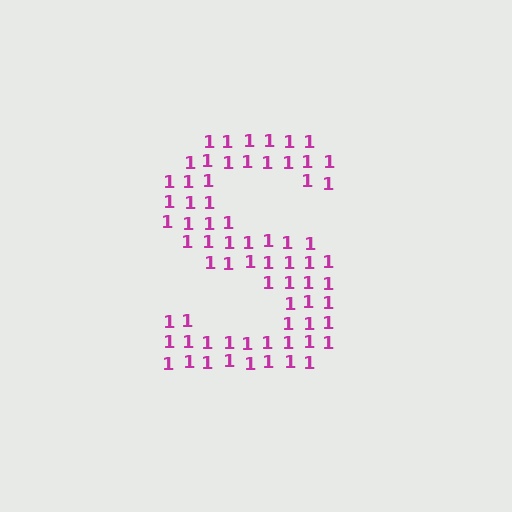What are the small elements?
The small elements are digit 1's.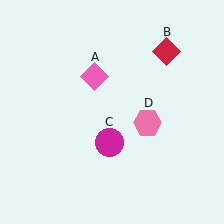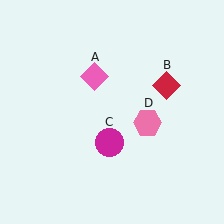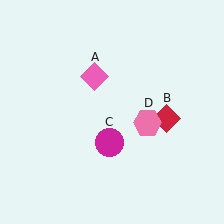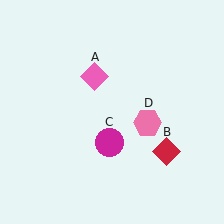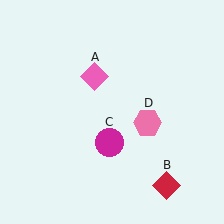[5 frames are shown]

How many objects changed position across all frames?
1 object changed position: red diamond (object B).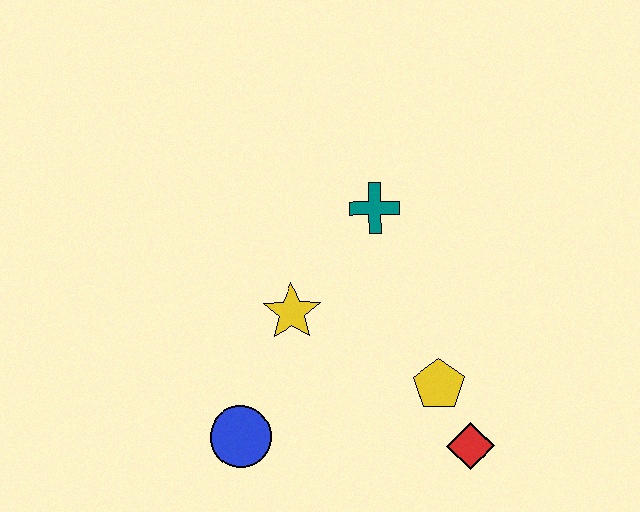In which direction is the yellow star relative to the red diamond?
The yellow star is to the left of the red diamond.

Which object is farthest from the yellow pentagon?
The blue circle is farthest from the yellow pentagon.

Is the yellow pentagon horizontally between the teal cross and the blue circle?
No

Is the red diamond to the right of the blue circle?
Yes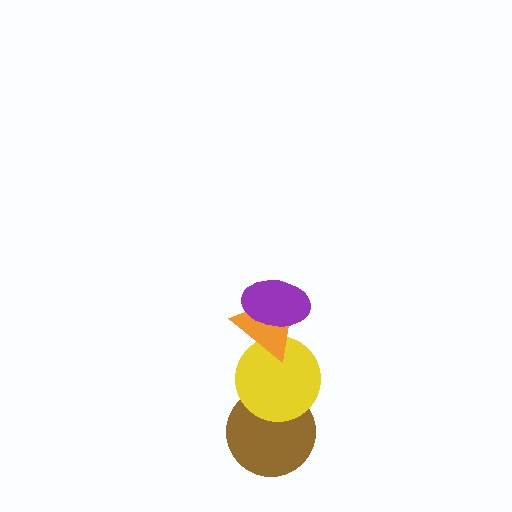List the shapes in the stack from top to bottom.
From top to bottom: the purple ellipse, the orange triangle, the yellow circle, the brown circle.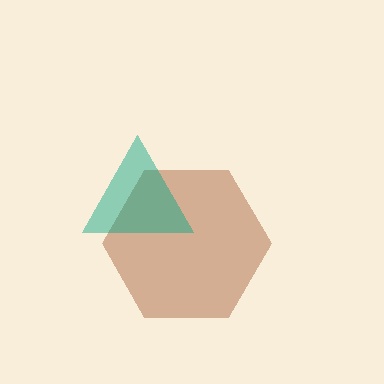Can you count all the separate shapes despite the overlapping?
Yes, there are 2 separate shapes.